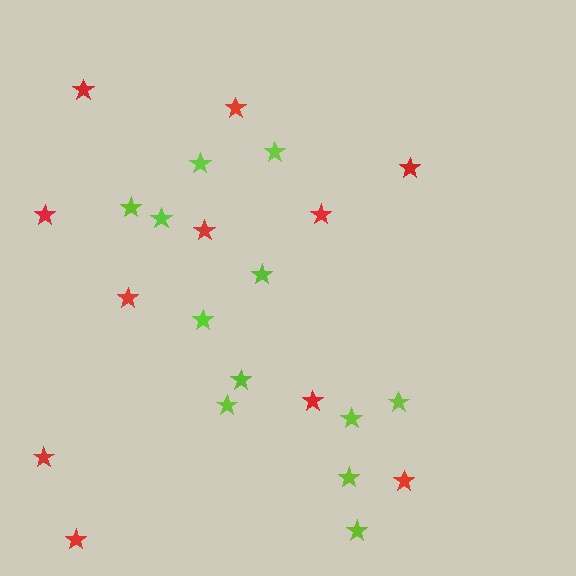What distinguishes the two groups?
There are 2 groups: one group of red stars (11) and one group of lime stars (12).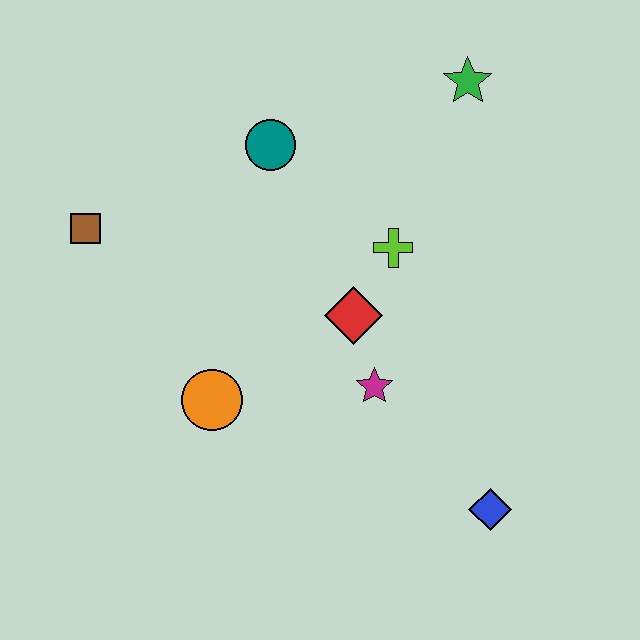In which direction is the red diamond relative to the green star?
The red diamond is below the green star.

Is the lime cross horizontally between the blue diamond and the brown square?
Yes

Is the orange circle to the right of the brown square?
Yes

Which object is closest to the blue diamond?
The magenta star is closest to the blue diamond.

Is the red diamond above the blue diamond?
Yes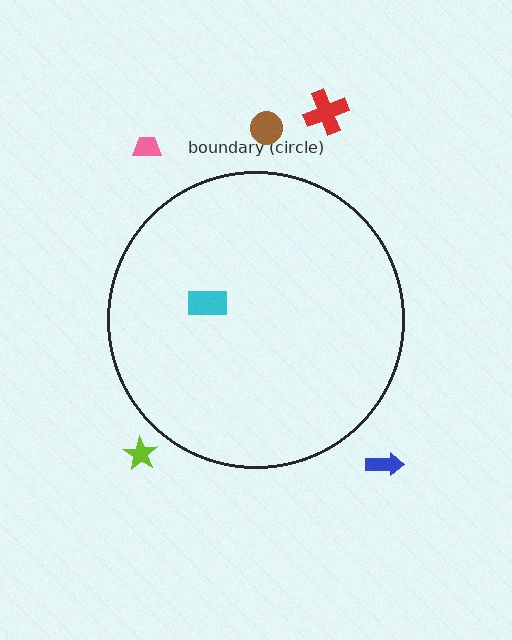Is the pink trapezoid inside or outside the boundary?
Outside.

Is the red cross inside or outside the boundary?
Outside.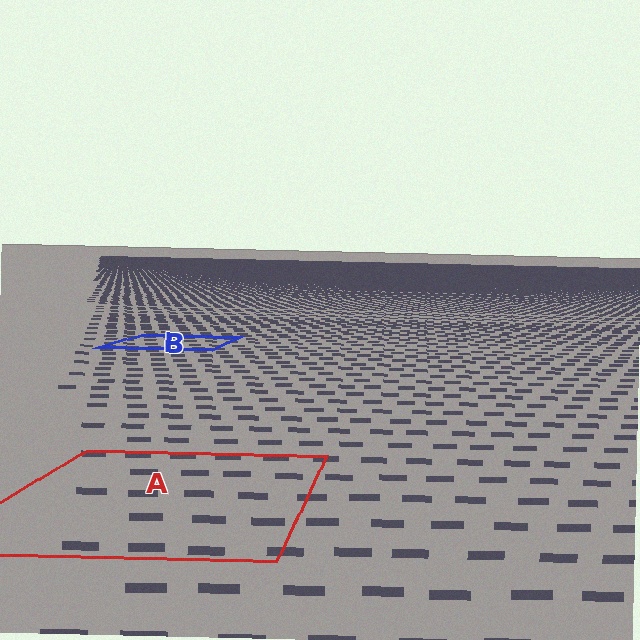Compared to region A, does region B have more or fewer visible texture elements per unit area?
Region B has more texture elements per unit area — they are packed more densely because it is farther away.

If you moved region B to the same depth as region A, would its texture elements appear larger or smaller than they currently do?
They would appear larger. At a closer depth, the same texture elements are projected at a bigger on-screen size.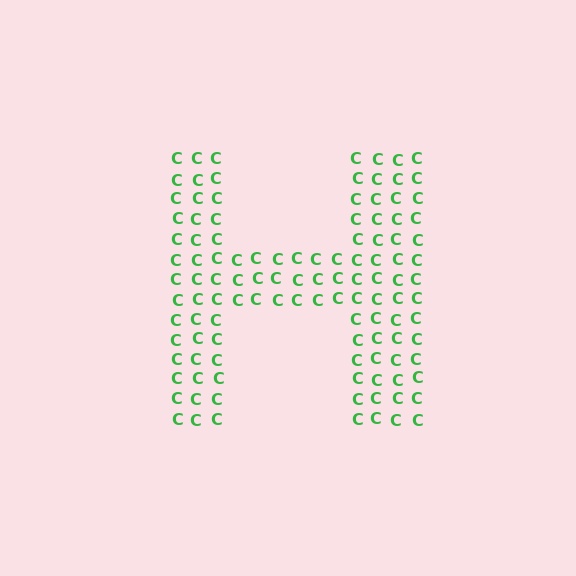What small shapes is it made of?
It is made of small letter C's.